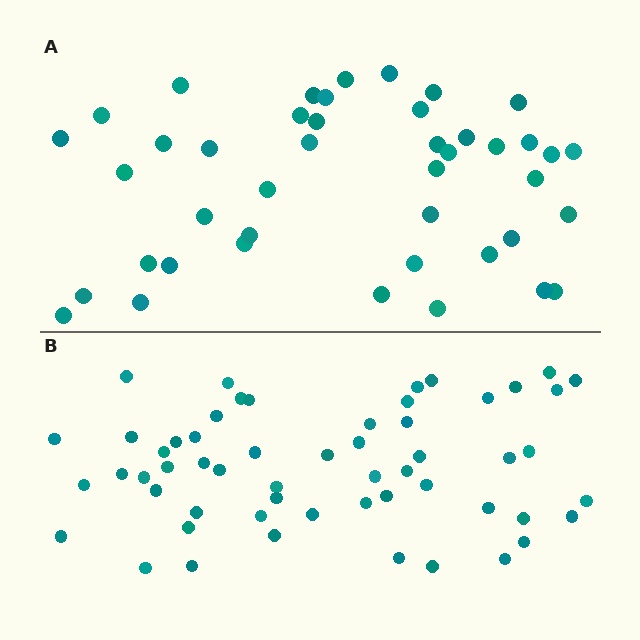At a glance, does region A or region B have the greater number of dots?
Region B (the bottom region) has more dots.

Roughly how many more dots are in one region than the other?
Region B has approximately 15 more dots than region A.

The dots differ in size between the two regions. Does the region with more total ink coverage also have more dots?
No. Region A has more total ink coverage because its dots are larger, but region B actually contains more individual dots. Total area can be misleading — the number of items is what matters here.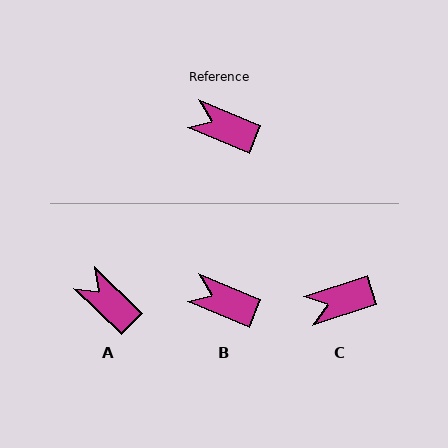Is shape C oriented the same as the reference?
No, it is off by about 41 degrees.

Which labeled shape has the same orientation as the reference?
B.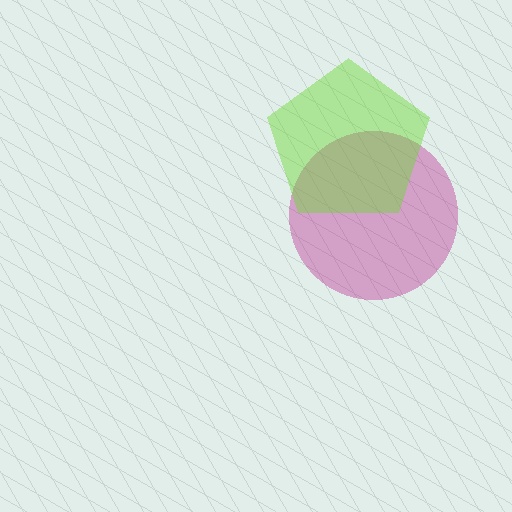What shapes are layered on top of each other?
The layered shapes are: a magenta circle, a lime pentagon.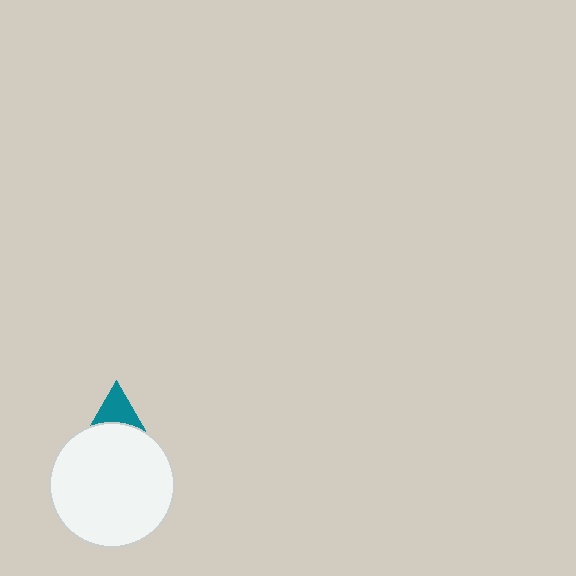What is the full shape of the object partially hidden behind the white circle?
The partially hidden object is a teal triangle.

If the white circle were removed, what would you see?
You would see the complete teal triangle.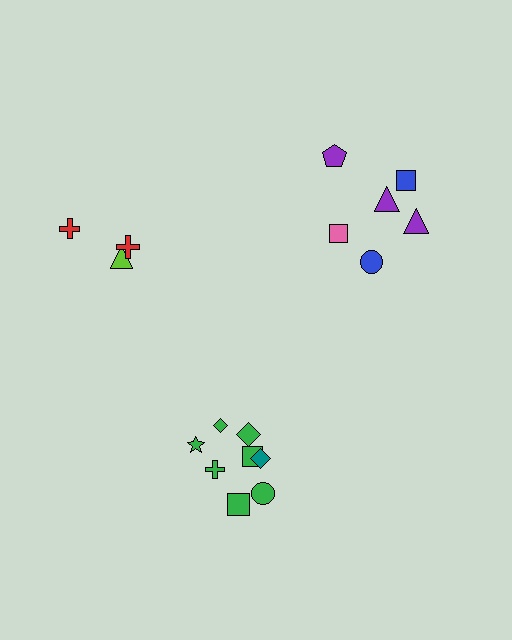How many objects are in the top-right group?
There are 6 objects.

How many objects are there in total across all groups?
There are 17 objects.